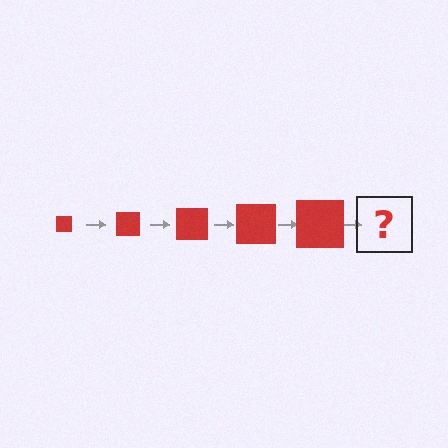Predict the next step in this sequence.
The next step is a red square, larger than the previous one.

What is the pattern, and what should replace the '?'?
The pattern is that the square gets progressively larger each step. The '?' should be a red square, larger than the previous one.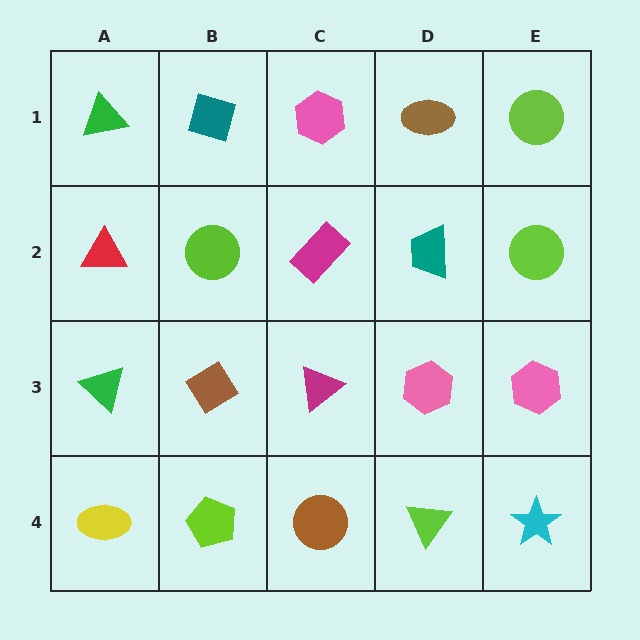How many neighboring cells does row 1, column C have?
3.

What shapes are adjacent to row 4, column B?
A brown diamond (row 3, column B), a yellow ellipse (row 4, column A), a brown circle (row 4, column C).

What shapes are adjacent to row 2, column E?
A lime circle (row 1, column E), a pink hexagon (row 3, column E), a teal trapezoid (row 2, column D).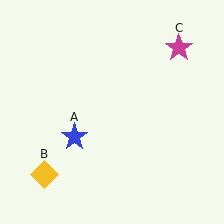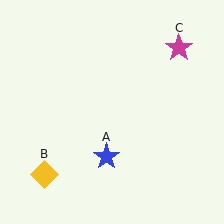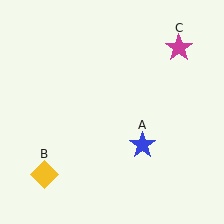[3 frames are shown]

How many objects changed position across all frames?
1 object changed position: blue star (object A).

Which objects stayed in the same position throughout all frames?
Yellow diamond (object B) and magenta star (object C) remained stationary.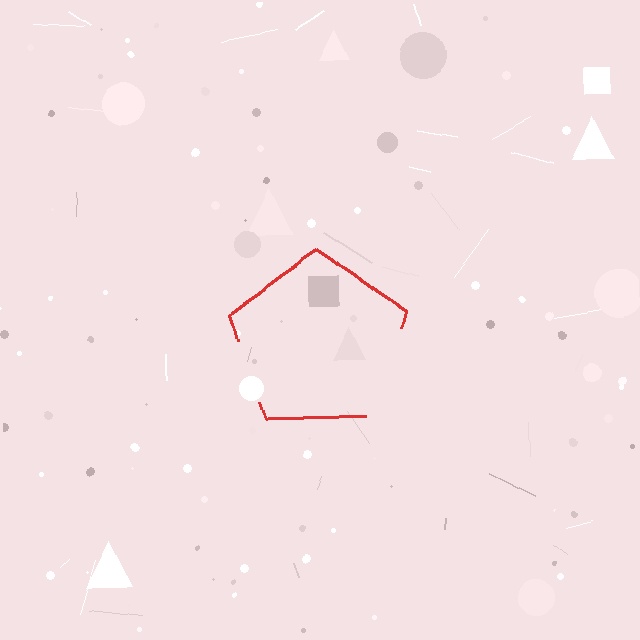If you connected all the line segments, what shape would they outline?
They would outline a pentagon.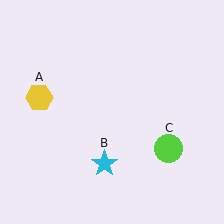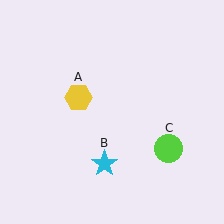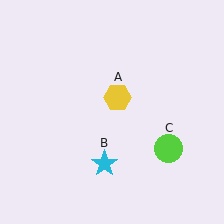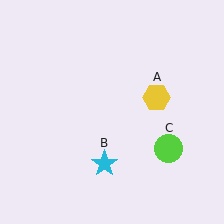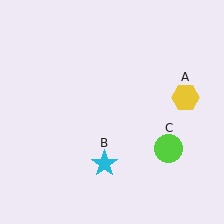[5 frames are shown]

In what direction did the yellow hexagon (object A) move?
The yellow hexagon (object A) moved right.